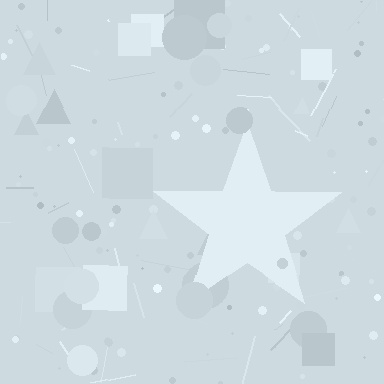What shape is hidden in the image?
A star is hidden in the image.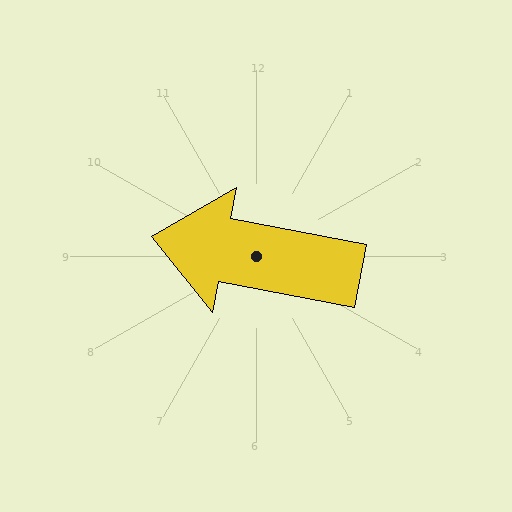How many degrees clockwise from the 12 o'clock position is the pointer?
Approximately 281 degrees.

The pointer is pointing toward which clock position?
Roughly 9 o'clock.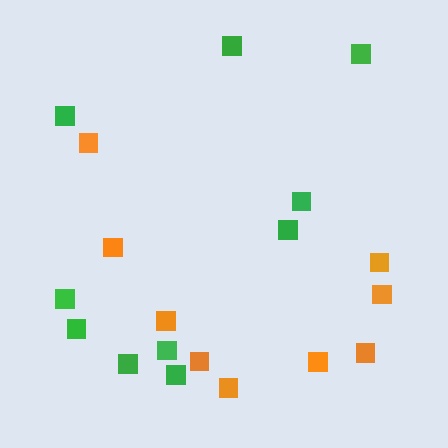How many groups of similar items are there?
There are 2 groups: one group of orange squares (9) and one group of green squares (10).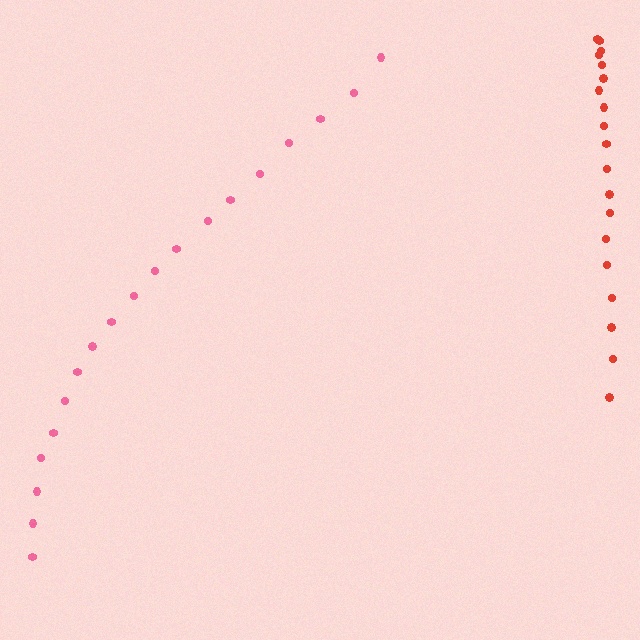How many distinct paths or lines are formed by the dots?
There are 2 distinct paths.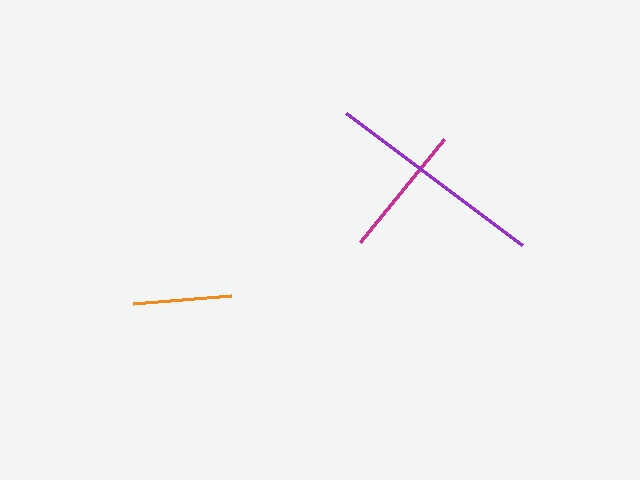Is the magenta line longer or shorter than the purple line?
The purple line is longer than the magenta line.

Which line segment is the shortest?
The orange line is the shortest at approximately 99 pixels.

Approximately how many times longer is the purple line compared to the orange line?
The purple line is approximately 2.2 times the length of the orange line.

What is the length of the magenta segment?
The magenta segment is approximately 133 pixels long.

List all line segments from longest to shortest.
From longest to shortest: purple, magenta, orange.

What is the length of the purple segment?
The purple segment is approximately 220 pixels long.